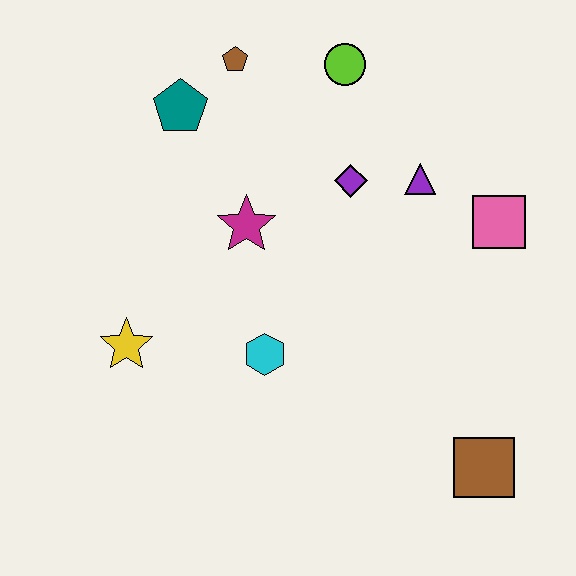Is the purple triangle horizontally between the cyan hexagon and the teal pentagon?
No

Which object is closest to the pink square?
The purple triangle is closest to the pink square.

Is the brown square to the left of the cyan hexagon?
No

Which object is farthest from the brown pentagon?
The brown square is farthest from the brown pentagon.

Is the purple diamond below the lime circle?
Yes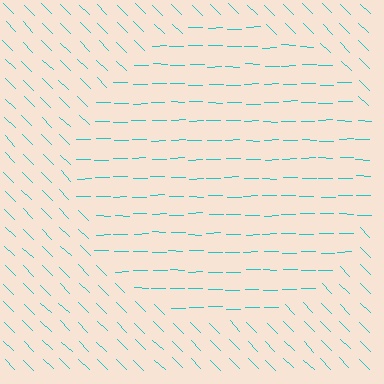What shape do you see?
I see a circle.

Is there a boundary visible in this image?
Yes, there is a texture boundary formed by a change in line orientation.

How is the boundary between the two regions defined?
The boundary is defined purely by a change in line orientation (approximately 45 degrees difference). All lines are the same color and thickness.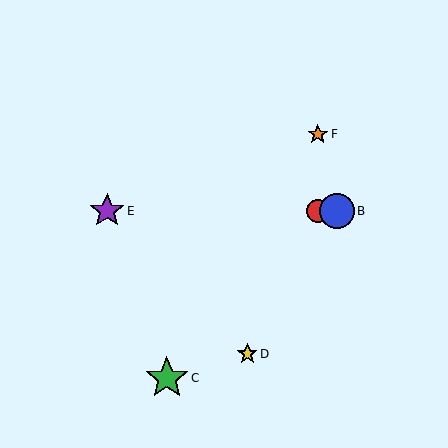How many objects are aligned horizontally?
3 objects (A, B, E) are aligned horizontally.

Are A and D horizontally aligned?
No, A is at y≈211 and D is at y≈354.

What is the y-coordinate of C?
Object C is at y≈378.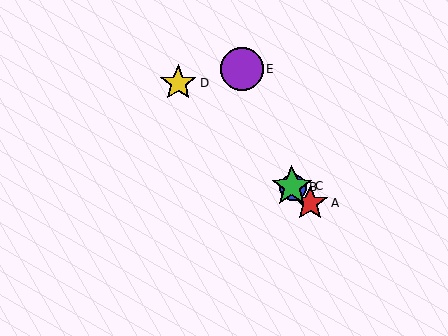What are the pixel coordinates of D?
Object D is at (178, 83).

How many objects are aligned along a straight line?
4 objects (A, B, C, D) are aligned along a straight line.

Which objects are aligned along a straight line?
Objects A, B, C, D are aligned along a straight line.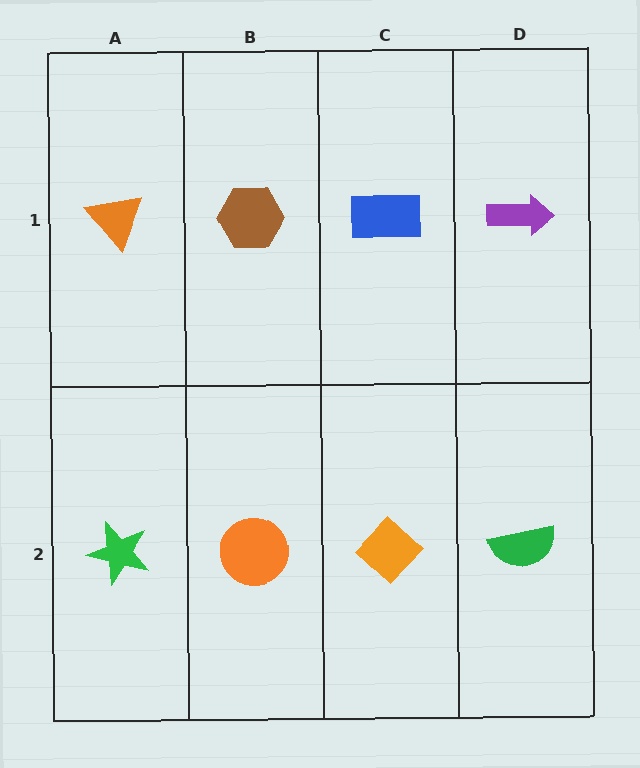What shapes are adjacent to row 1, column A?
A green star (row 2, column A), a brown hexagon (row 1, column B).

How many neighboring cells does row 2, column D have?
2.